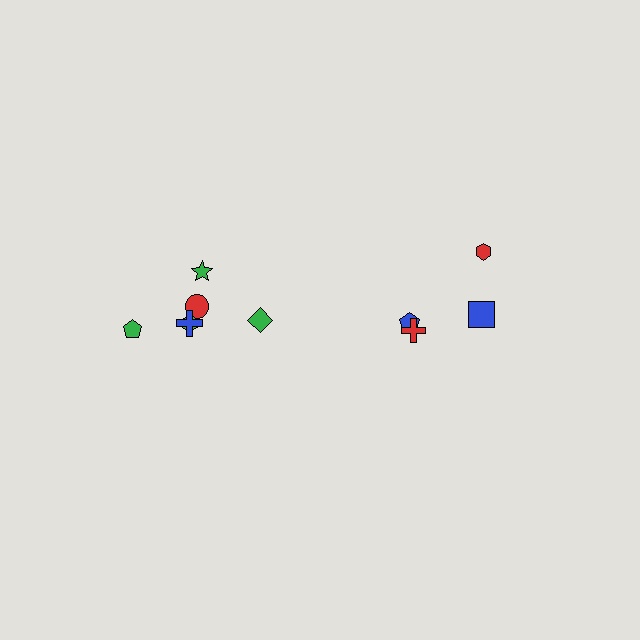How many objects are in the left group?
There are 6 objects.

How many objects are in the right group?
There are 4 objects.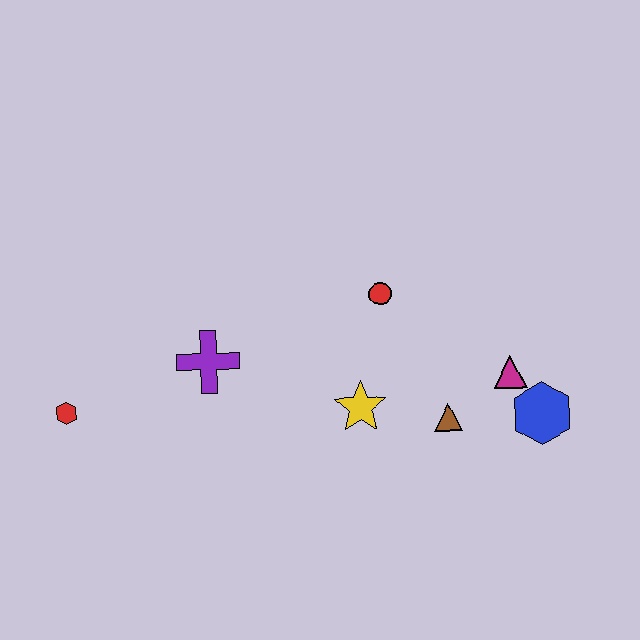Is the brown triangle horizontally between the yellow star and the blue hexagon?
Yes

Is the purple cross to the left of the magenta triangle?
Yes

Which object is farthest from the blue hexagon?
The red hexagon is farthest from the blue hexagon.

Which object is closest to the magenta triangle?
The blue hexagon is closest to the magenta triangle.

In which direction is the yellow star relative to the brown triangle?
The yellow star is to the left of the brown triangle.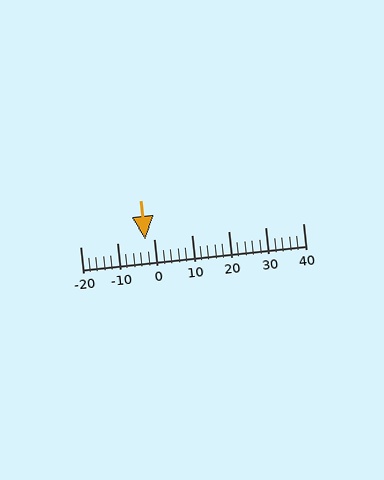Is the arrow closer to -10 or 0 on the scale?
The arrow is closer to 0.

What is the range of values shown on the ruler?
The ruler shows values from -20 to 40.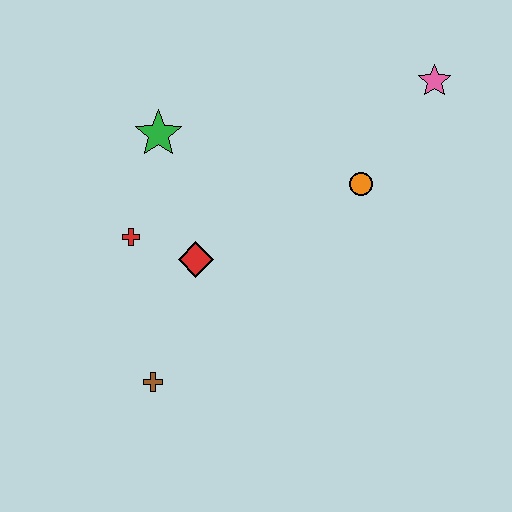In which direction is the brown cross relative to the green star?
The brown cross is below the green star.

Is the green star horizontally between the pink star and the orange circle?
No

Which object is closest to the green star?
The red cross is closest to the green star.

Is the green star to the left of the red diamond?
Yes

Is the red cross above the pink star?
No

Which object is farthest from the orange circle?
The brown cross is farthest from the orange circle.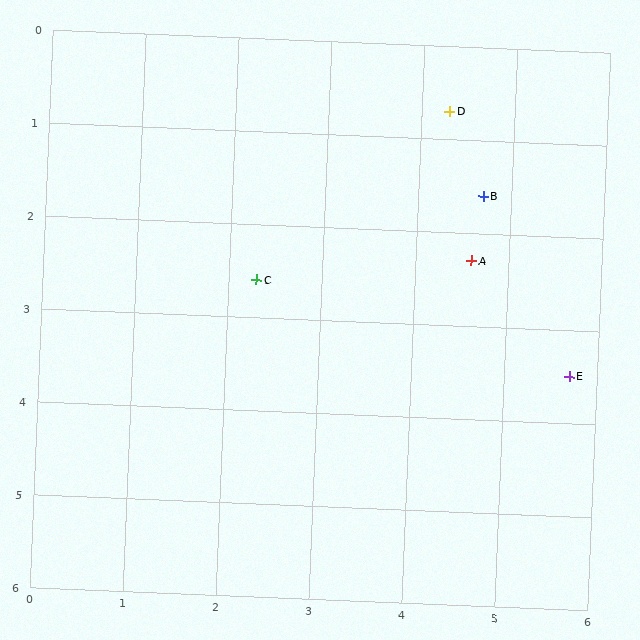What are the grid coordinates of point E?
Point E is at approximately (5.7, 3.5).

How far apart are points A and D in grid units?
Points A and D are about 1.6 grid units apart.